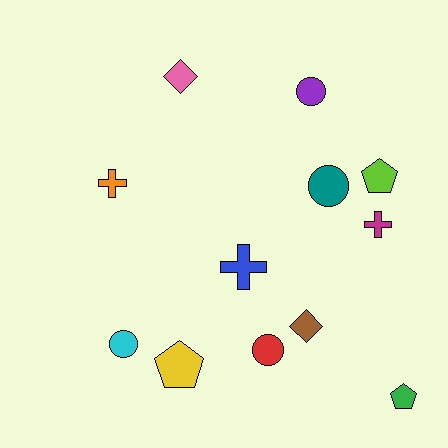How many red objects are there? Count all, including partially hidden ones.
There is 1 red object.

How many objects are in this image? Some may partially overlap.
There are 12 objects.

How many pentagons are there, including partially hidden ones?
There are 3 pentagons.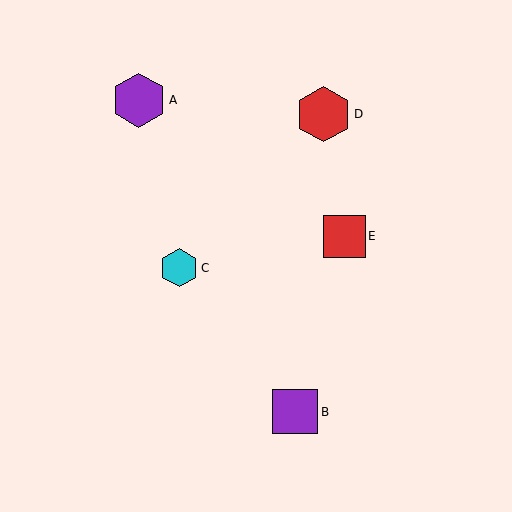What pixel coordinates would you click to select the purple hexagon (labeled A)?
Click at (139, 100) to select the purple hexagon A.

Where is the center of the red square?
The center of the red square is at (344, 236).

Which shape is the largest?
The red hexagon (labeled D) is the largest.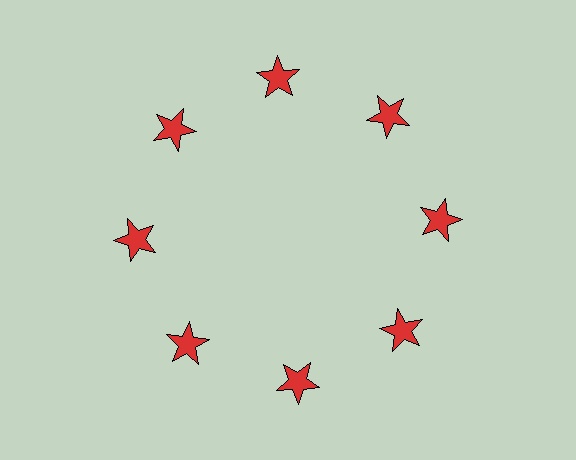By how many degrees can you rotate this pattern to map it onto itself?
The pattern maps onto itself every 45 degrees of rotation.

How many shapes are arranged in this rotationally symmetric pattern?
There are 8 shapes, arranged in 8 groups of 1.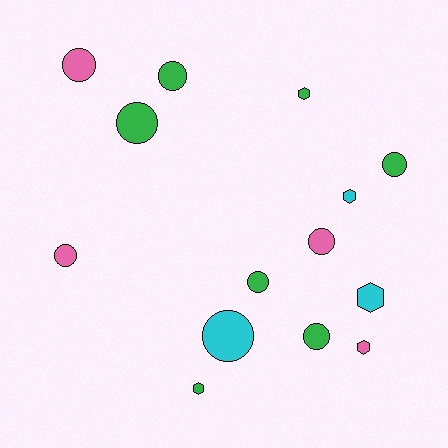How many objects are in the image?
There are 14 objects.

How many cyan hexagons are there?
There are 2 cyan hexagons.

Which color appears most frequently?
Green, with 7 objects.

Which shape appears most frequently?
Circle, with 9 objects.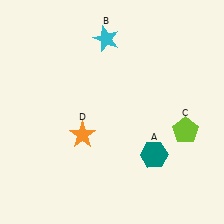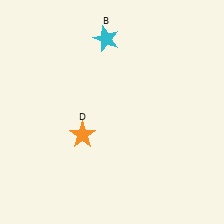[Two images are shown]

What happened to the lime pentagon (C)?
The lime pentagon (C) was removed in Image 2. It was in the bottom-right area of Image 1.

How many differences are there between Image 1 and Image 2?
There are 2 differences between the two images.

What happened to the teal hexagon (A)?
The teal hexagon (A) was removed in Image 2. It was in the bottom-right area of Image 1.